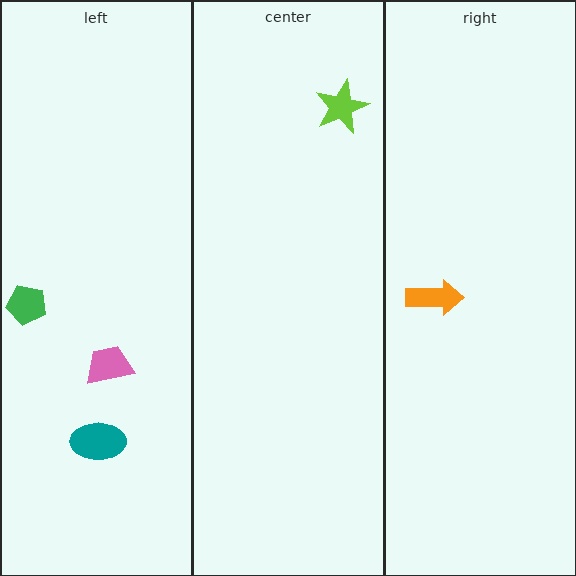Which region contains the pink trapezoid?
The left region.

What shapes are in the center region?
The lime star.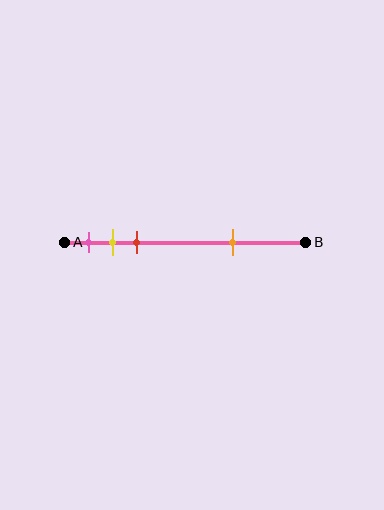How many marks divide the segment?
There are 4 marks dividing the segment.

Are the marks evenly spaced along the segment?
No, the marks are not evenly spaced.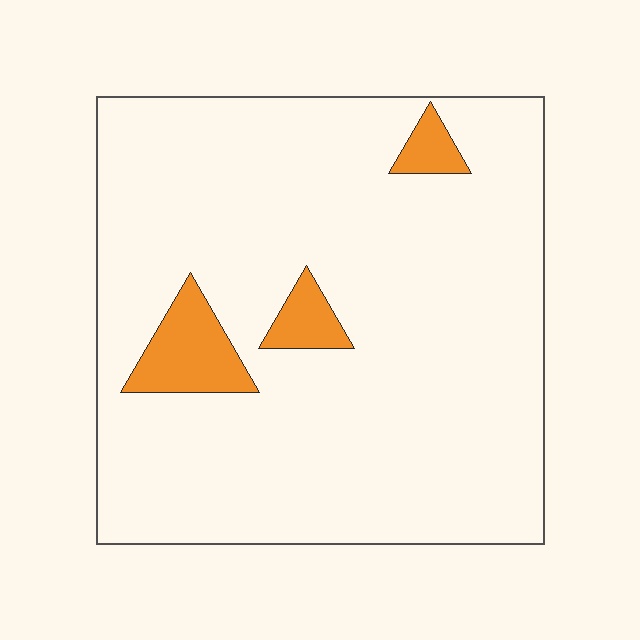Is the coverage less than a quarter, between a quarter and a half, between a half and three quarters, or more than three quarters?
Less than a quarter.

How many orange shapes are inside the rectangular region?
3.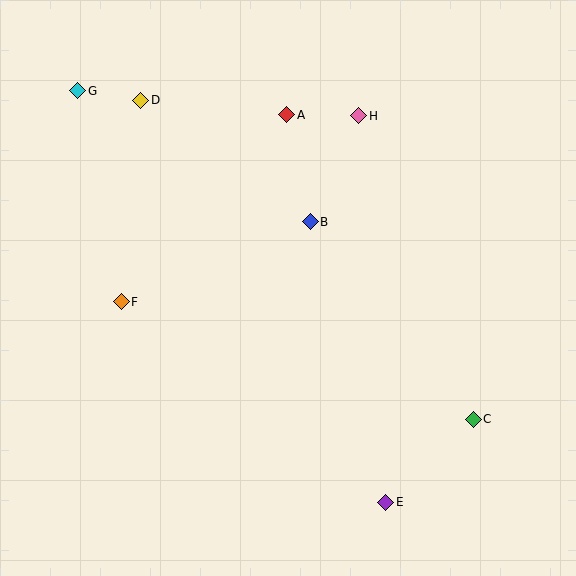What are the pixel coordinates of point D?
Point D is at (141, 100).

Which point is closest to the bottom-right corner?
Point C is closest to the bottom-right corner.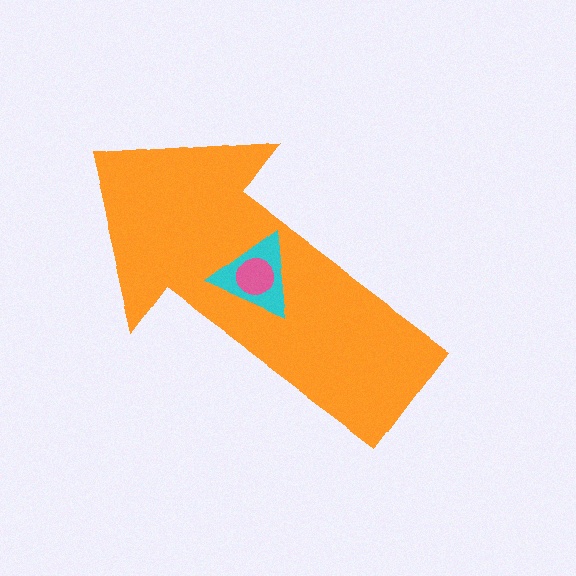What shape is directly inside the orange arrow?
The cyan triangle.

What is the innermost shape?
The pink circle.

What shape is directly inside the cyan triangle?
The pink circle.